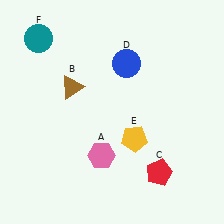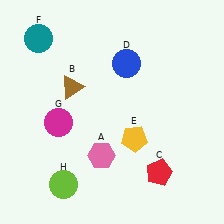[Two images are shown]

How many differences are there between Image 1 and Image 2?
There are 2 differences between the two images.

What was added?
A magenta circle (G), a lime circle (H) were added in Image 2.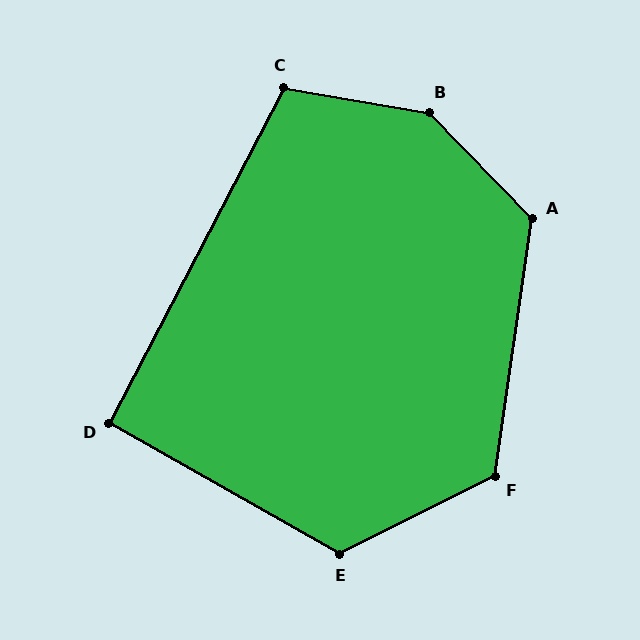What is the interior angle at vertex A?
Approximately 128 degrees (obtuse).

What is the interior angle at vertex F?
Approximately 125 degrees (obtuse).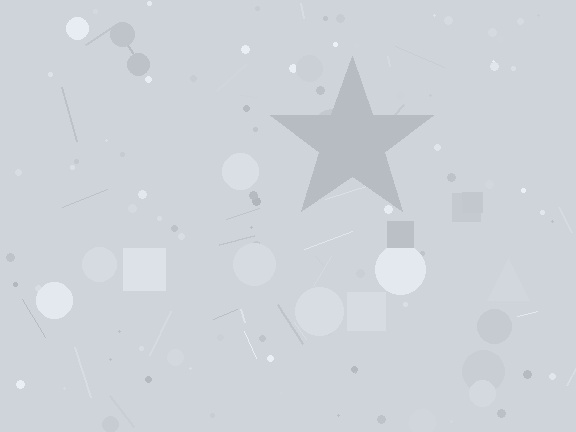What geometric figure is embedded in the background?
A star is embedded in the background.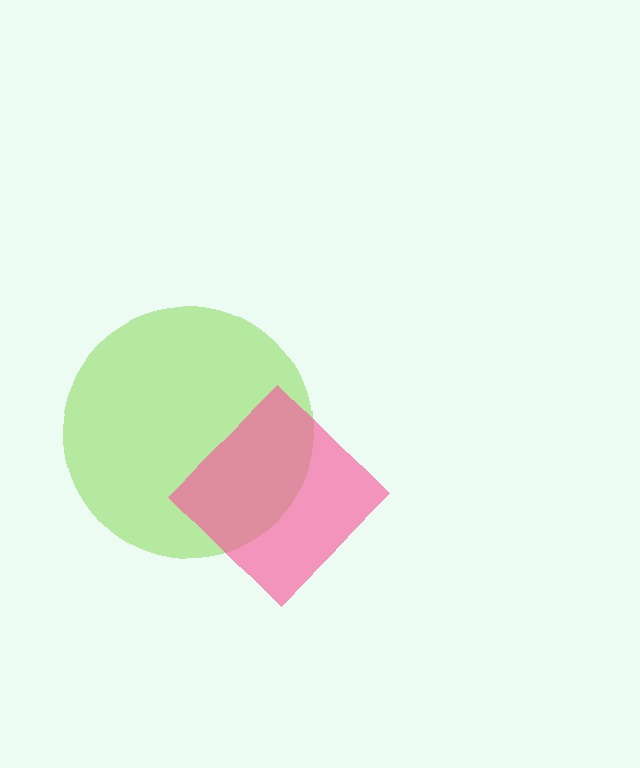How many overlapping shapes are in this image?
There are 2 overlapping shapes in the image.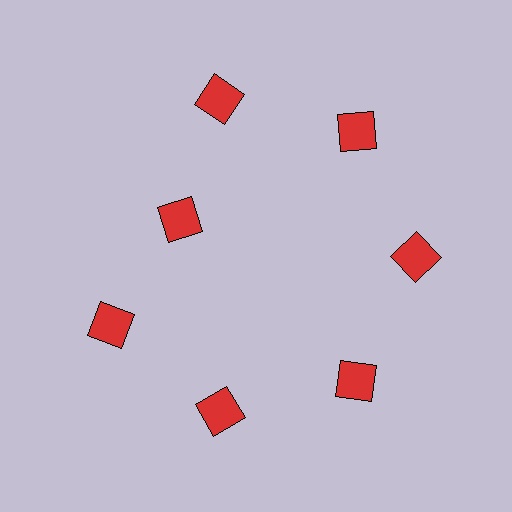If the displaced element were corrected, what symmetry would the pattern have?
It would have 7-fold rotational symmetry — the pattern would map onto itself every 51 degrees.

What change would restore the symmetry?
The symmetry would be restored by moving it outward, back onto the ring so that all 7 squares sit at equal angles and equal distance from the center.